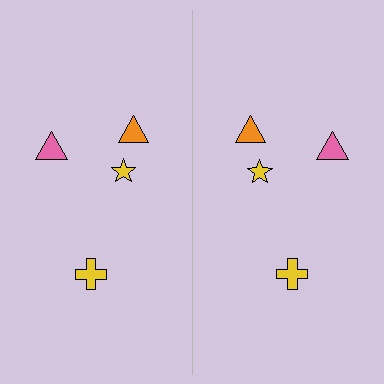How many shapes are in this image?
There are 8 shapes in this image.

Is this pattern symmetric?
Yes, this pattern has bilateral (reflection) symmetry.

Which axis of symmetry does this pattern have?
The pattern has a vertical axis of symmetry running through the center of the image.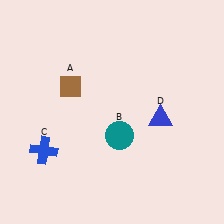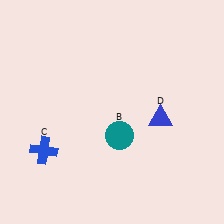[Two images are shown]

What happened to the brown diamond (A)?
The brown diamond (A) was removed in Image 2. It was in the top-left area of Image 1.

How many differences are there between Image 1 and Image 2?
There is 1 difference between the two images.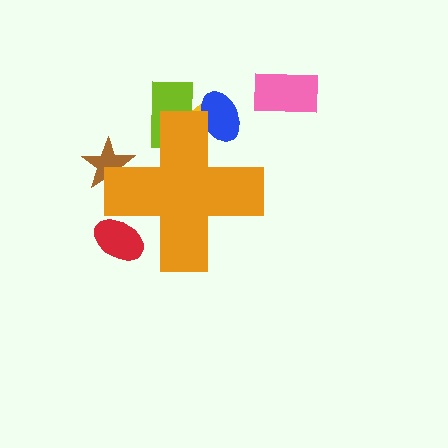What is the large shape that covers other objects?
An orange cross.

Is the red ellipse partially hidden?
Yes, the red ellipse is partially hidden behind the orange cross.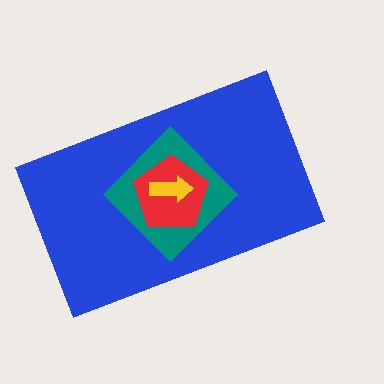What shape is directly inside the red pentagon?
The yellow arrow.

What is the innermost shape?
The yellow arrow.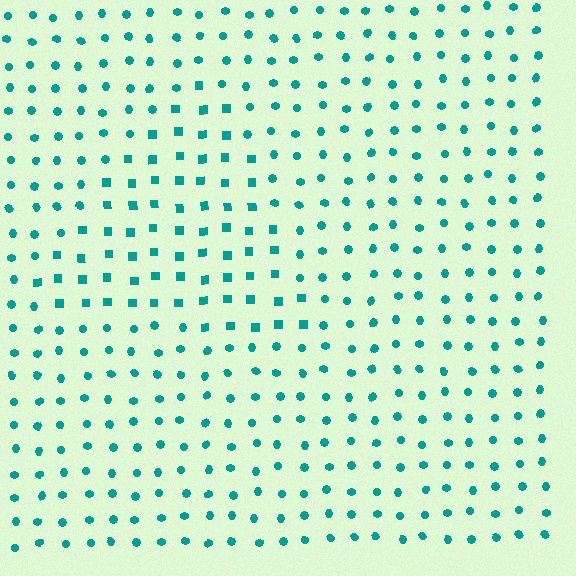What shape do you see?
I see a triangle.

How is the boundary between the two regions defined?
The boundary is defined by a change in element shape: squares inside vs. circles outside. All elements share the same color and spacing.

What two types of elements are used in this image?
The image uses squares inside the triangle region and circles outside it.